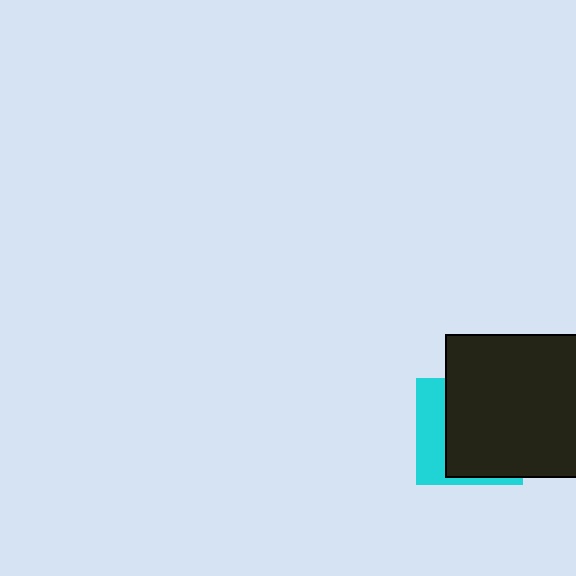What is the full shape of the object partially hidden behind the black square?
The partially hidden object is a cyan square.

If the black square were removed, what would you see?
You would see the complete cyan square.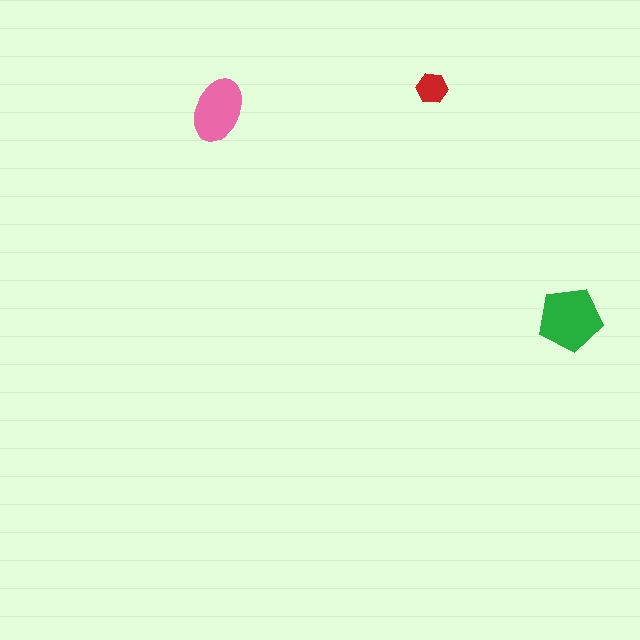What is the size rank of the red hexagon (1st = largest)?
3rd.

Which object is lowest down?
The green pentagon is bottommost.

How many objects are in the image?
There are 3 objects in the image.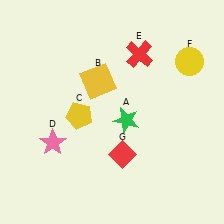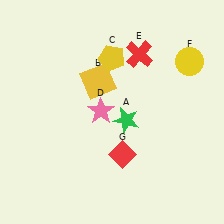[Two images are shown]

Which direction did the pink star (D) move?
The pink star (D) moved right.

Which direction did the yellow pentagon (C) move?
The yellow pentagon (C) moved up.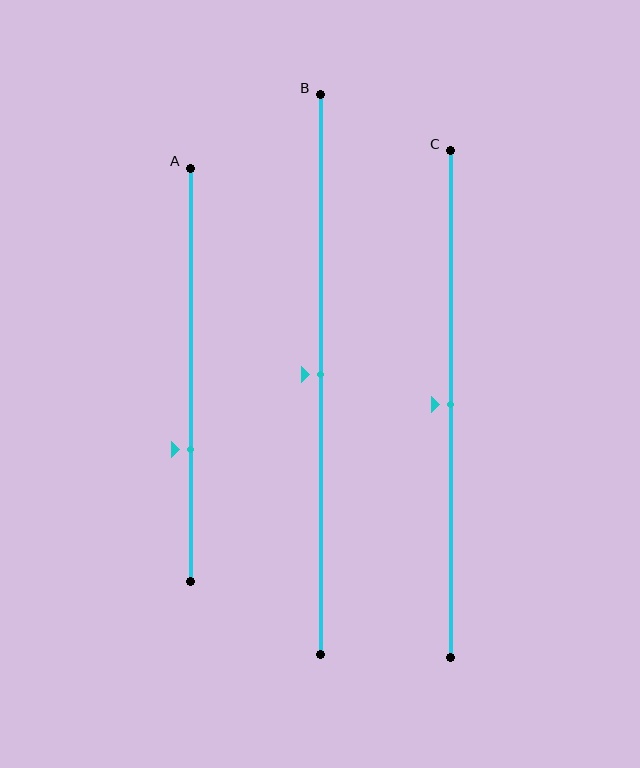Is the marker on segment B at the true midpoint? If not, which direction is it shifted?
Yes, the marker on segment B is at the true midpoint.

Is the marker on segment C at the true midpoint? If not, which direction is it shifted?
Yes, the marker on segment C is at the true midpoint.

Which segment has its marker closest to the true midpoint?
Segment B has its marker closest to the true midpoint.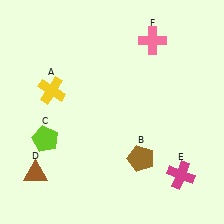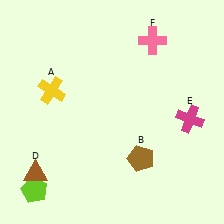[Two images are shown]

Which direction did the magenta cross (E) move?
The magenta cross (E) moved up.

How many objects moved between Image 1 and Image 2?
2 objects moved between the two images.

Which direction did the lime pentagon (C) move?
The lime pentagon (C) moved down.